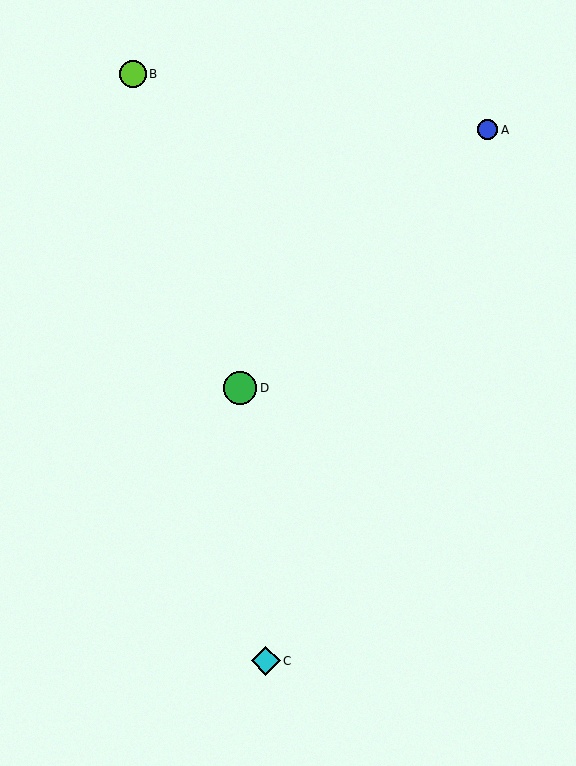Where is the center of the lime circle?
The center of the lime circle is at (133, 74).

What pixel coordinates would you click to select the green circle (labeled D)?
Click at (240, 388) to select the green circle D.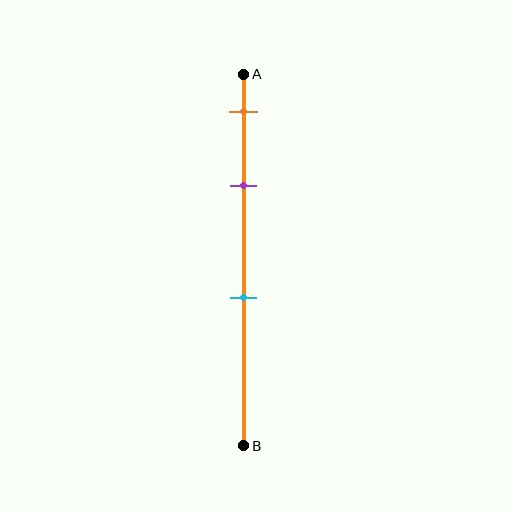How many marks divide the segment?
There are 3 marks dividing the segment.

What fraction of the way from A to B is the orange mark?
The orange mark is approximately 10% (0.1) of the way from A to B.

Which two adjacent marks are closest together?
The orange and purple marks are the closest adjacent pair.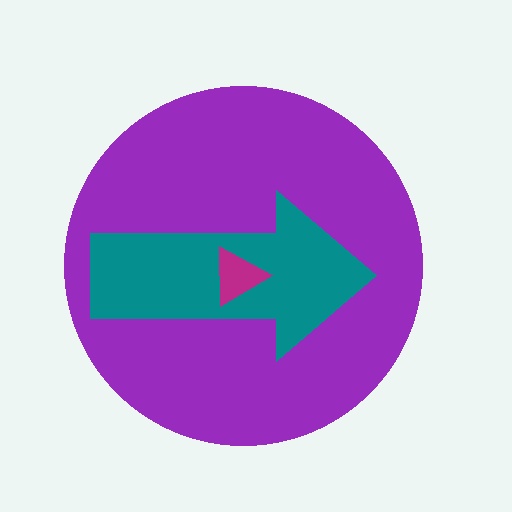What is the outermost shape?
The purple circle.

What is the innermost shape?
The magenta triangle.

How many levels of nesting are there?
3.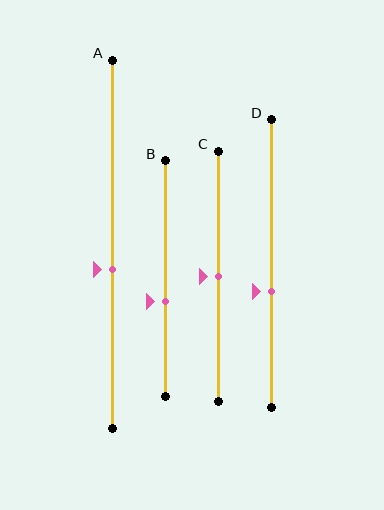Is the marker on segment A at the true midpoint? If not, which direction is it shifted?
No, the marker on segment A is shifted downward by about 7% of the segment length.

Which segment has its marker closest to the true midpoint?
Segment C has its marker closest to the true midpoint.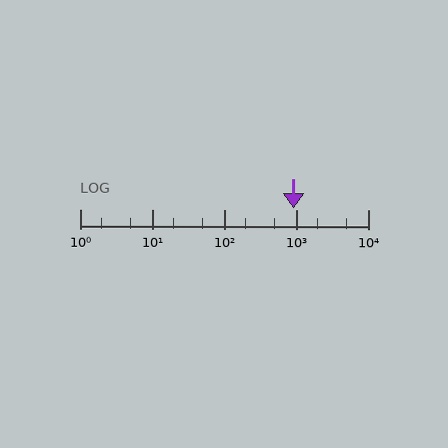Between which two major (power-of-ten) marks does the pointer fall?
The pointer is between 100 and 1000.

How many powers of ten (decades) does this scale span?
The scale spans 4 decades, from 1 to 10000.